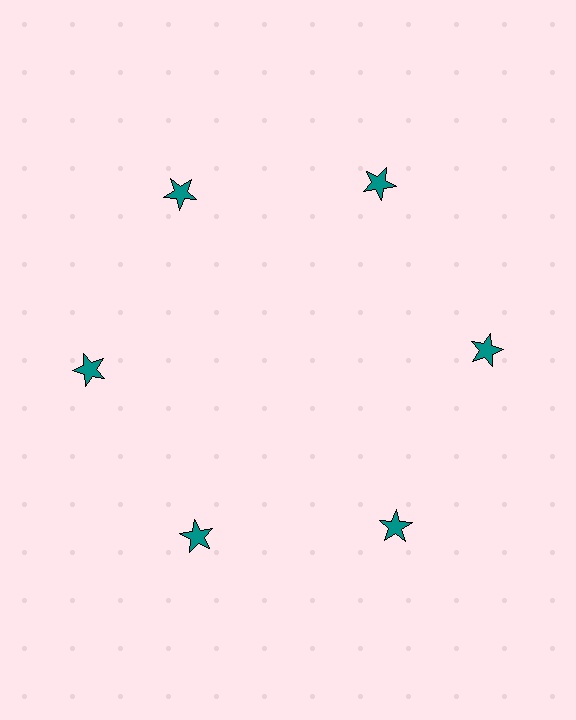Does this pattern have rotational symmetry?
Yes, this pattern has 6-fold rotational symmetry. It looks the same after rotating 60 degrees around the center.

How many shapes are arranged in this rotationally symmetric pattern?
There are 6 shapes, arranged in 6 groups of 1.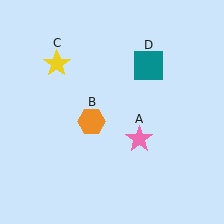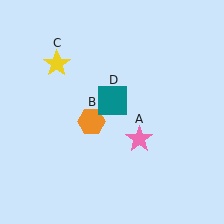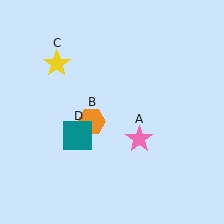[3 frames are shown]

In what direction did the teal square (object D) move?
The teal square (object D) moved down and to the left.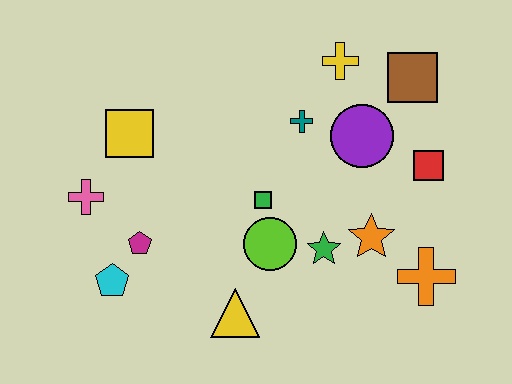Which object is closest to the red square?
The purple circle is closest to the red square.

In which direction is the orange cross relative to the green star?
The orange cross is to the right of the green star.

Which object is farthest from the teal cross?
The cyan pentagon is farthest from the teal cross.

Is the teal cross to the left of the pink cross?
No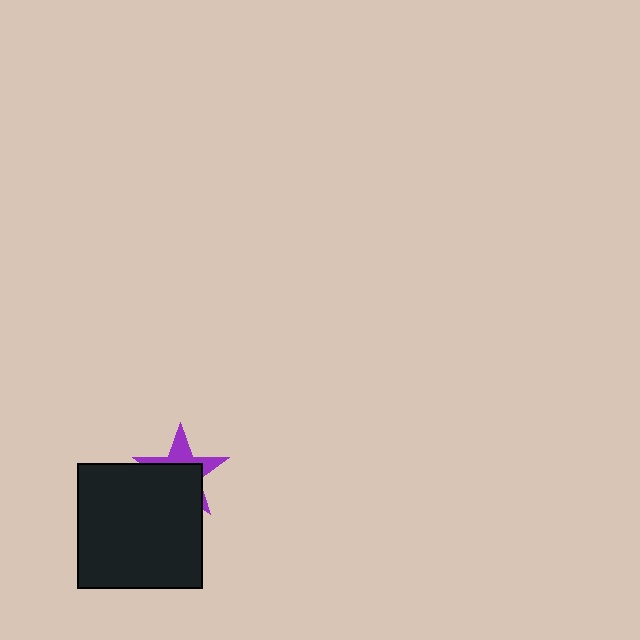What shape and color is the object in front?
The object in front is a black square.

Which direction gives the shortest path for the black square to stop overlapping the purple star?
Moving down gives the shortest separation.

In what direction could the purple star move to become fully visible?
The purple star could move up. That would shift it out from behind the black square entirely.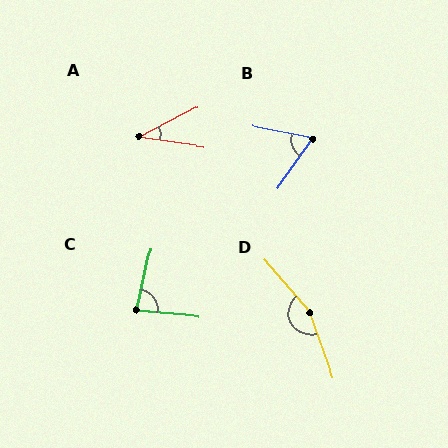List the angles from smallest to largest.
A (35°), B (65°), C (83°), D (159°).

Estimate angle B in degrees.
Approximately 65 degrees.